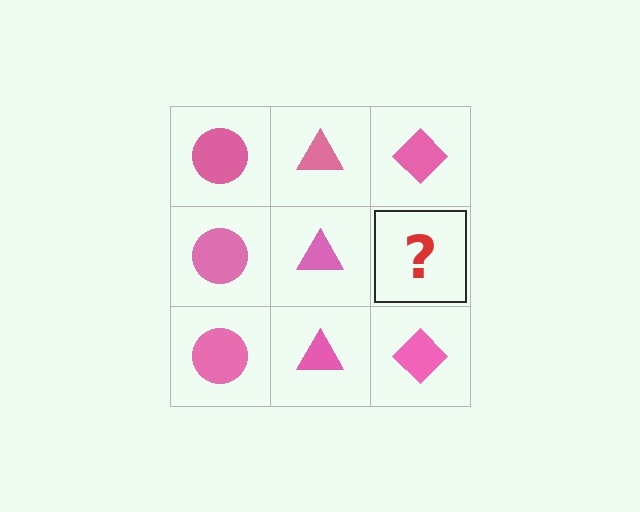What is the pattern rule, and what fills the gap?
The rule is that each column has a consistent shape. The gap should be filled with a pink diamond.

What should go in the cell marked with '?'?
The missing cell should contain a pink diamond.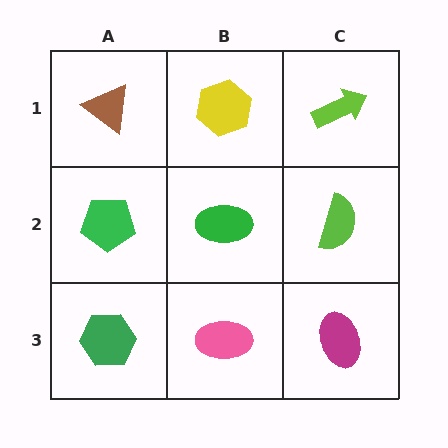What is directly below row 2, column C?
A magenta ellipse.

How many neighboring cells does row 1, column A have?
2.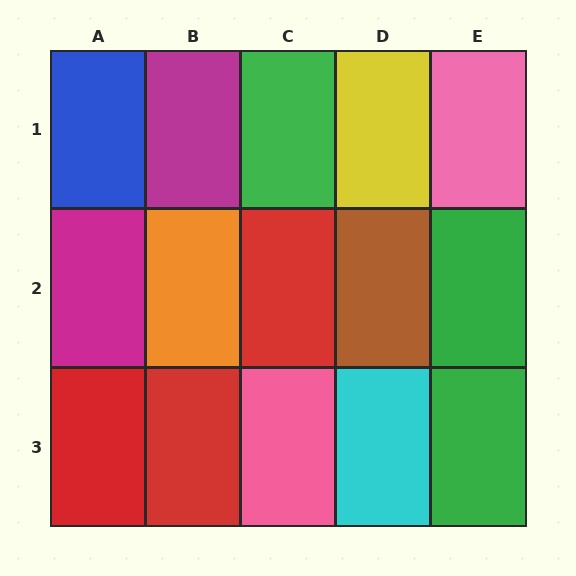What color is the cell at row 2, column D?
Brown.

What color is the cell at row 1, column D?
Yellow.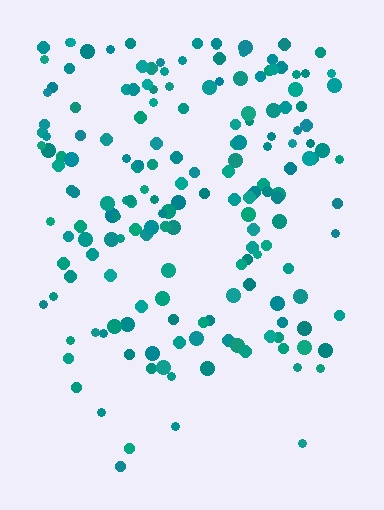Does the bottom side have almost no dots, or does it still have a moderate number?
Still a moderate number, just noticeably fewer than the top.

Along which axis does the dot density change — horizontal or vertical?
Vertical.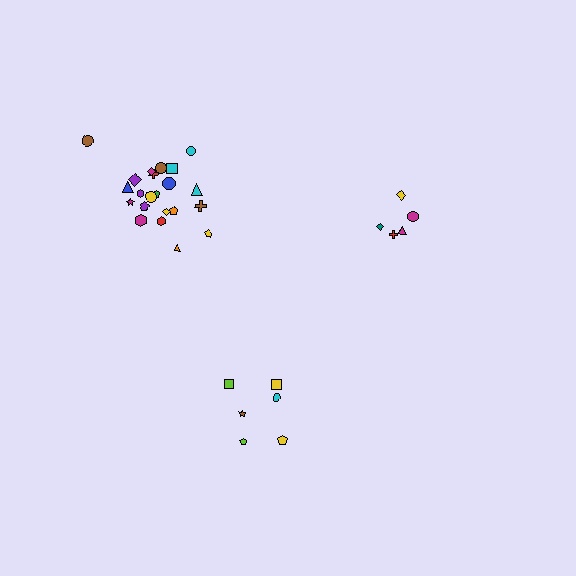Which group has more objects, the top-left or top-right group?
The top-left group.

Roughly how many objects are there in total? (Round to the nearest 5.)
Roughly 35 objects in total.